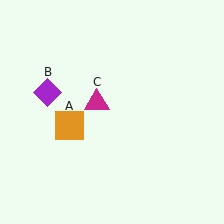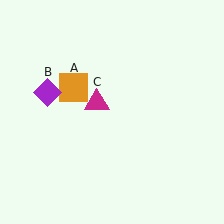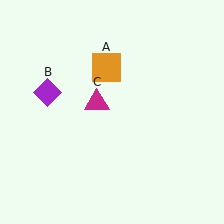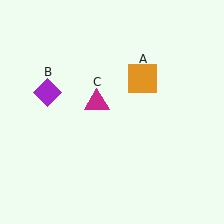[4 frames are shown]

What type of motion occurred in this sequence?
The orange square (object A) rotated clockwise around the center of the scene.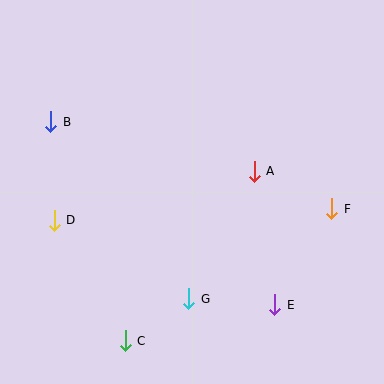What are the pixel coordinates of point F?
Point F is at (332, 209).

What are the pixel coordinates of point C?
Point C is at (125, 341).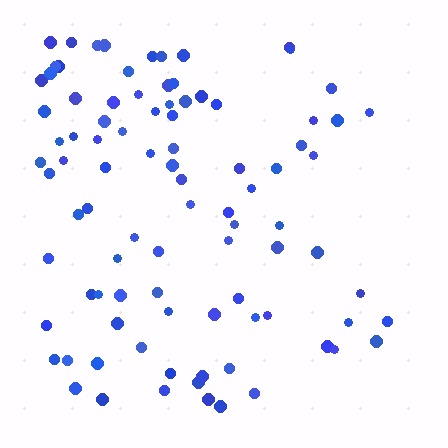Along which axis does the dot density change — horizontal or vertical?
Horizontal.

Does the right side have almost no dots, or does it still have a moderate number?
Still a moderate number, just noticeably fewer than the left.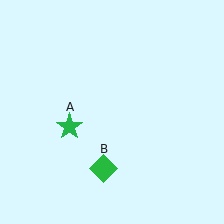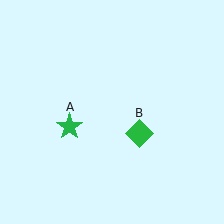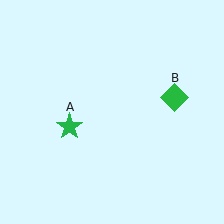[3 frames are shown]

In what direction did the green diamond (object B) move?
The green diamond (object B) moved up and to the right.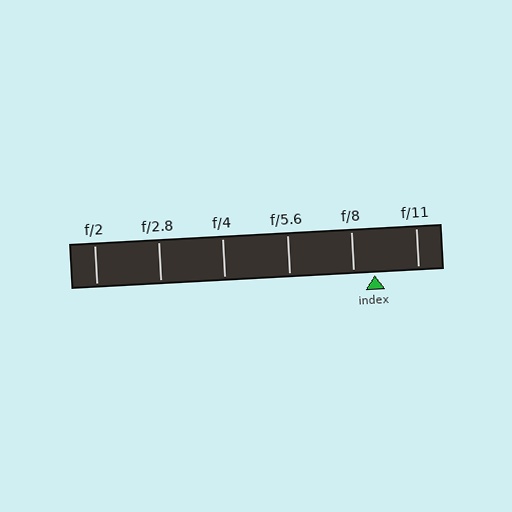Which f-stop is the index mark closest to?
The index mark is closest to f/8.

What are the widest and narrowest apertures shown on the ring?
The widest aperture shown is f/2 and the narrowest is f/11.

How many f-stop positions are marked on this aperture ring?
There are 6 f-stop positions marked.